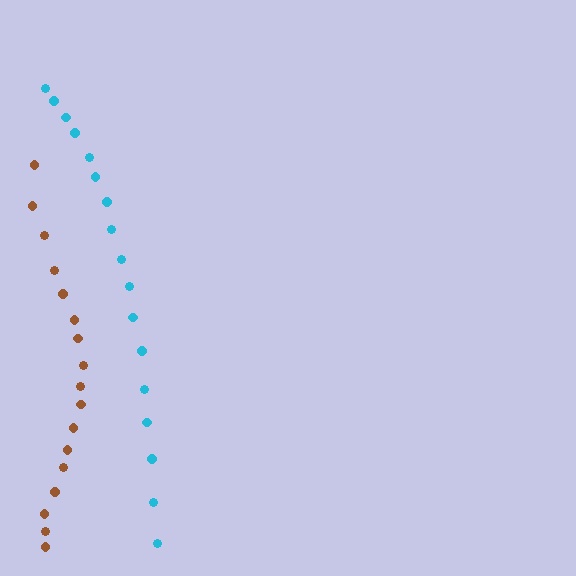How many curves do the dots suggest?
There are 2 distinct paths.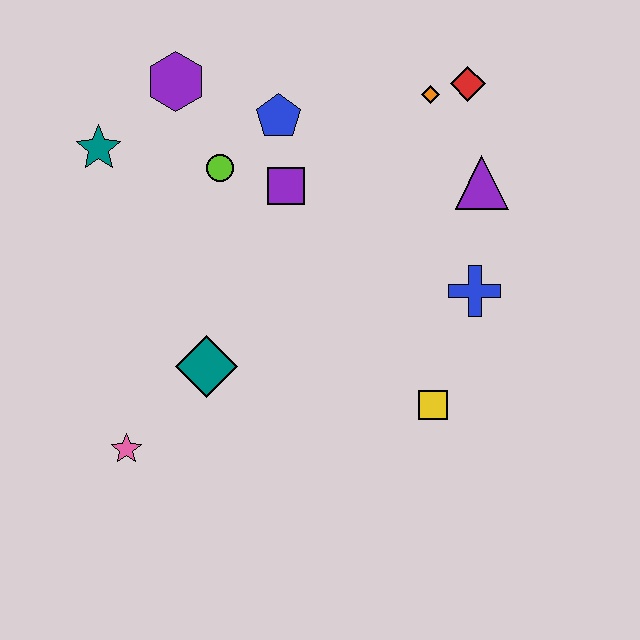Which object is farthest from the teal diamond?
The red diamond is farthest from the teal diamond.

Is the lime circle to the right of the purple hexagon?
Yes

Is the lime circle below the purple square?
No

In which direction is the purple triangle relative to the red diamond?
The purple triangle is below the red diamond.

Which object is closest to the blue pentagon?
The purple square is closest to the blue pentagon.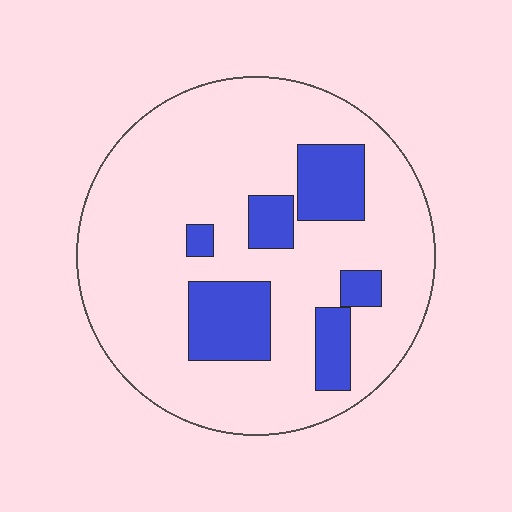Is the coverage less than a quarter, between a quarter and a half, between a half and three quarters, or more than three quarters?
Less than a quarter.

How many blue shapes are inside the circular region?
6.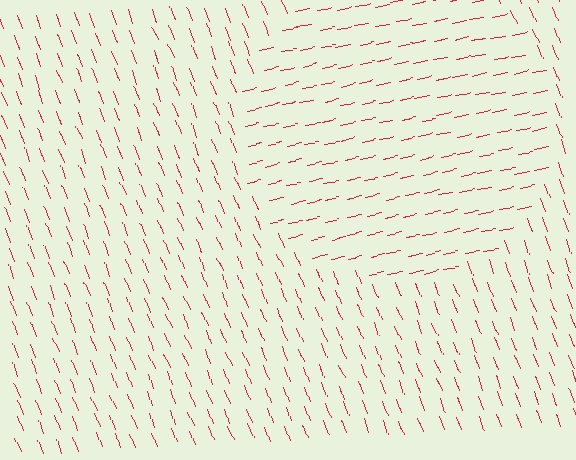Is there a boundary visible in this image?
Yes, there is a texture boundary formed by a change in line orientation.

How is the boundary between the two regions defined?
The boundary is defined purely by a change in line orientation (approximately 81 degrees difference). All lines are the same color and thickness.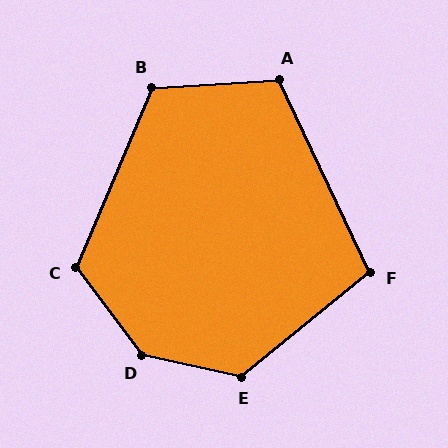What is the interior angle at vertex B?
Approximately 116 degrees (obtuse).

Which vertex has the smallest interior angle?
F, at approximately 104 degrees.